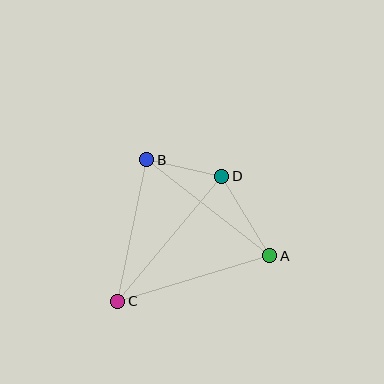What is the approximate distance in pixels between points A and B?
The distance between A and B is approximately 156 pixels.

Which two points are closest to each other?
Points B and D are closest to each other.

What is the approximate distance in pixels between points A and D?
The distance between A and D is approximately 93 pixels.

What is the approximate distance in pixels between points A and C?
The distance between A and C is approximately 159 pixels.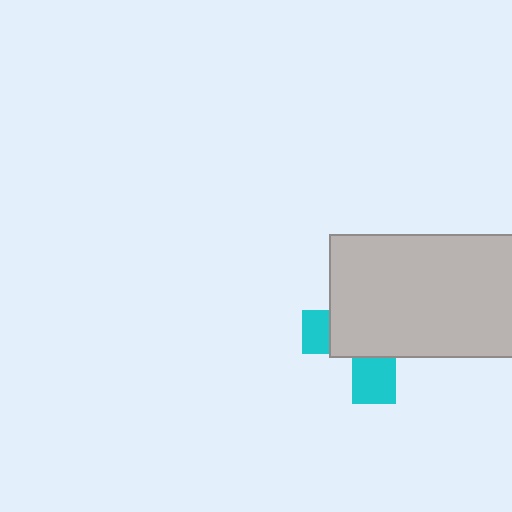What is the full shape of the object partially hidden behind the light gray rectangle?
The partially hidden object is a cyan cross.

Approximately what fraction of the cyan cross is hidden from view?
Roughly 70% of the cyan cross is hidden behind the light gray rectangle.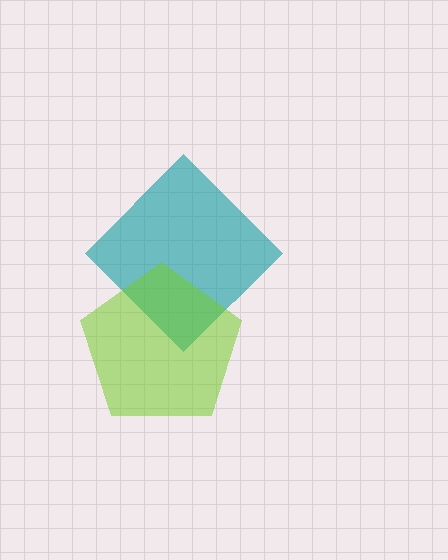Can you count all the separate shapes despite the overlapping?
Yes, there are 2 separate shapes.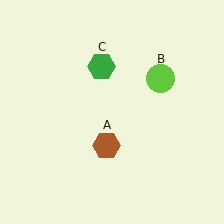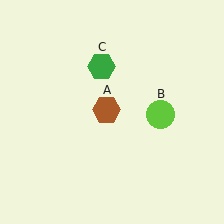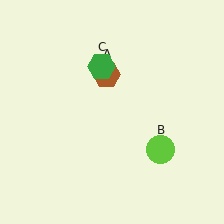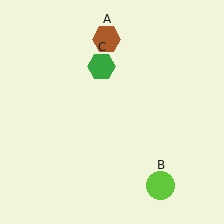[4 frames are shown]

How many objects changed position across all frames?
2 objects changed position: brown hexagon (object A), lime circle (object B).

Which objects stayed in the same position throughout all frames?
Green hexagon (object C) remained stationary.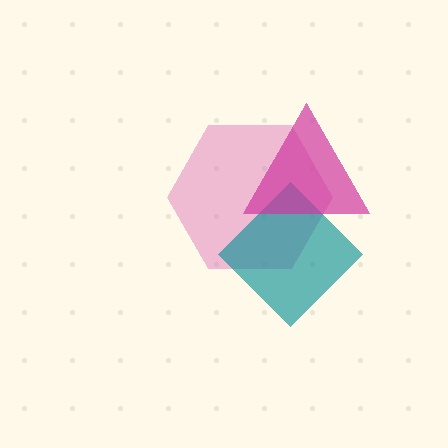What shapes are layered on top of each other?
The layered shapes are: a pink hexagon, a teal diamond, a magenta triangle.